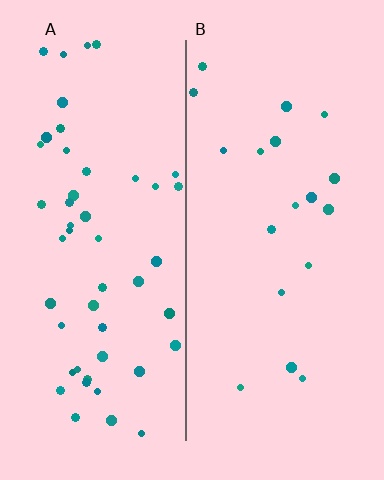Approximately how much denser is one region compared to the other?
Approximately 2.7× — region A over region B.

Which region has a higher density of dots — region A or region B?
A (the left).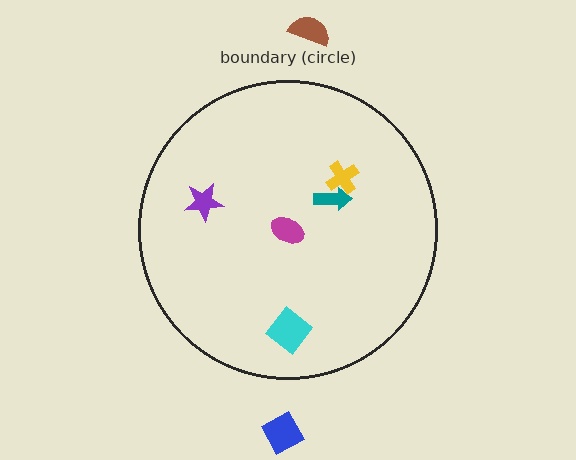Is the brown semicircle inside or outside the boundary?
Outside.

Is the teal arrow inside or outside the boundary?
Inside.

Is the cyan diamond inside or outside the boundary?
Inside.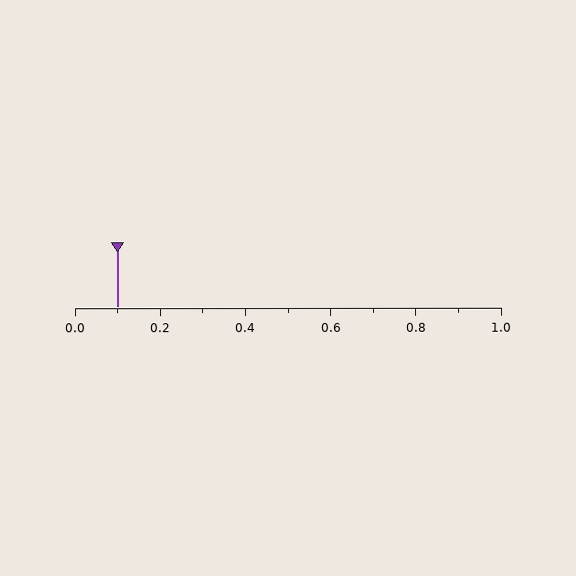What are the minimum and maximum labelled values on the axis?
The axis runs from 0.0 to 1.0.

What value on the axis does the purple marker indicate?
The marker indicates approximately 0.1.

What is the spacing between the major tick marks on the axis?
The major ticks are spaced 0.2 apart.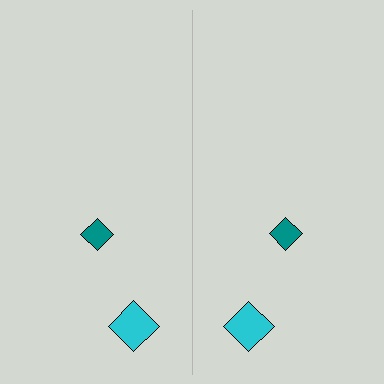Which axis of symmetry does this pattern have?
The pattern has a vertical axis of symmetry running through the center of the image.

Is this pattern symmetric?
Yes, this pattern has bilateral (reflection) symmetry.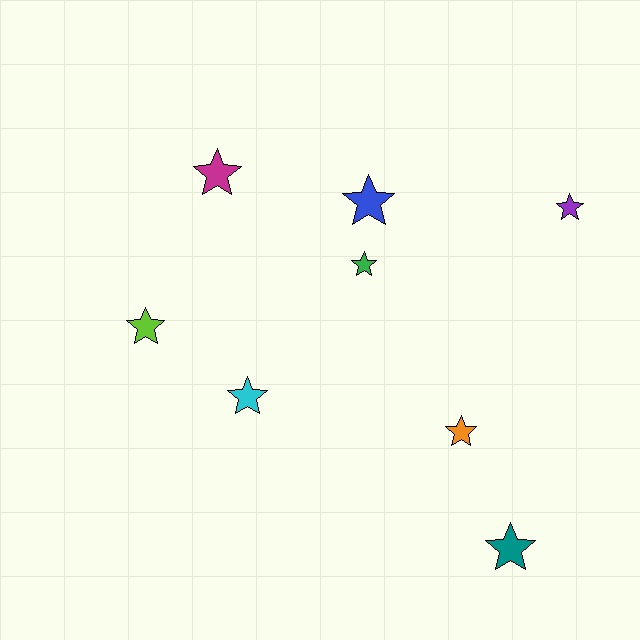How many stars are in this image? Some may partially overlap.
There are 8 stars.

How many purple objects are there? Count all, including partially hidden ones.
There is 1 purple object.